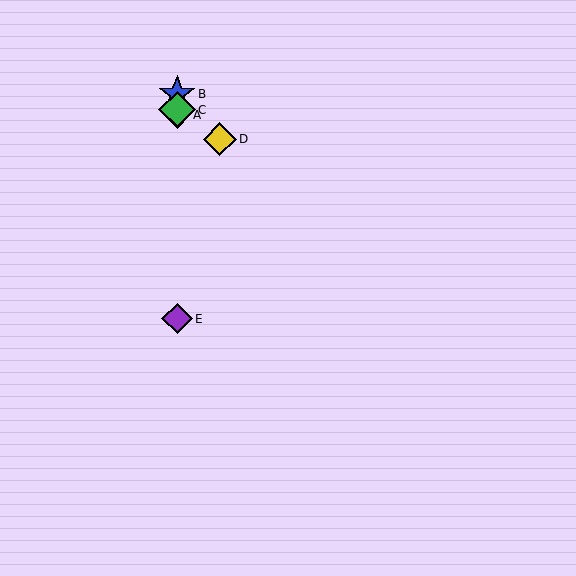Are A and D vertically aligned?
No, A is at x≈177 and D is at x≈220.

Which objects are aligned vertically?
Objects A, B, C, E are aligned vertically.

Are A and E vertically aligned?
Yes, both are at x≈177.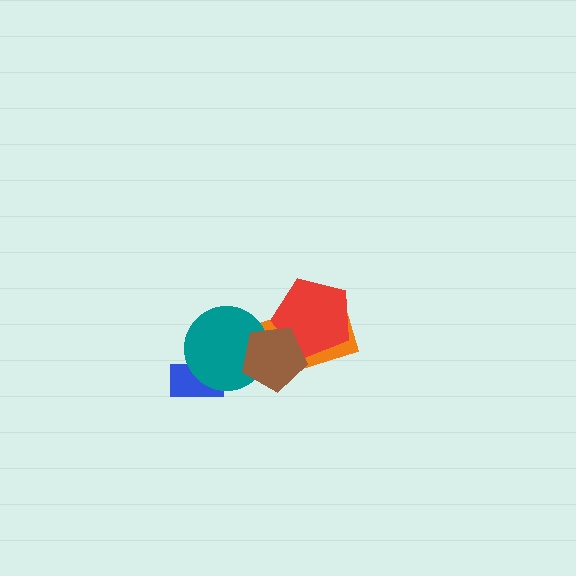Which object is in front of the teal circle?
The brown pentagon is in front of the teal circle.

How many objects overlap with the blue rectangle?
1 object overlaps with the blue rectangle.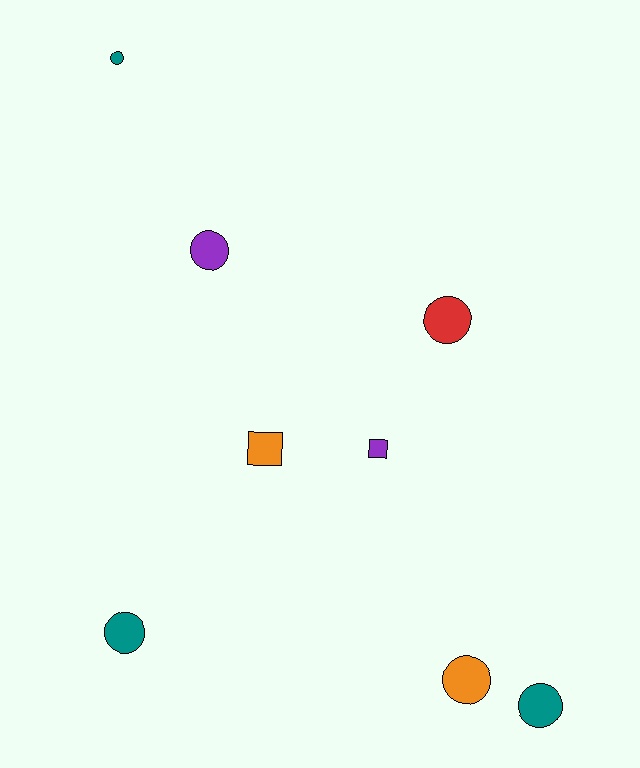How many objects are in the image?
There are 8 objects.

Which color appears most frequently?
Teal, with 3 objects.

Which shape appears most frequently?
Circle, with 6 objects.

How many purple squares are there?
There is 1 purple square.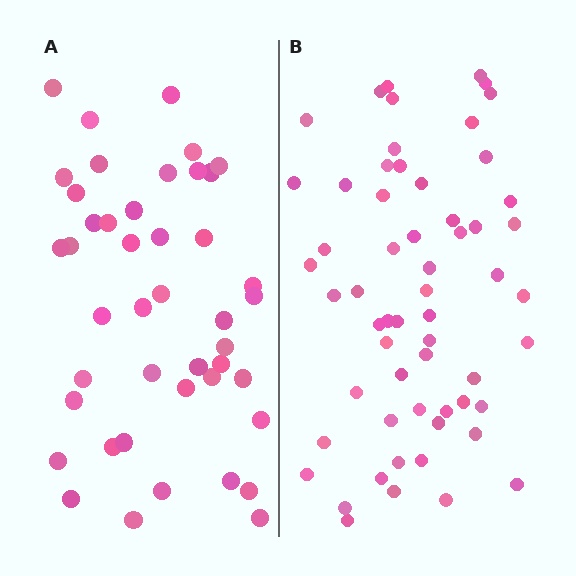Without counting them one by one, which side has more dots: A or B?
Region B (the right region) has more dots.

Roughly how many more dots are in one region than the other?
Region B has approximately 15 more dots than region A.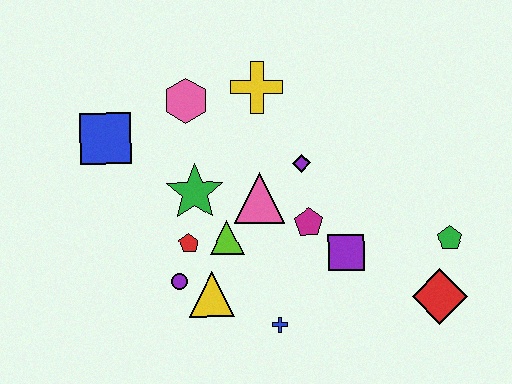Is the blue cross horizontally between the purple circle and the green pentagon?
Yes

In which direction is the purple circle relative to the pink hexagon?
The purple circle is below the pink hexagon.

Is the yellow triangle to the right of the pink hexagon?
Yes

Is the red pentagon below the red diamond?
No